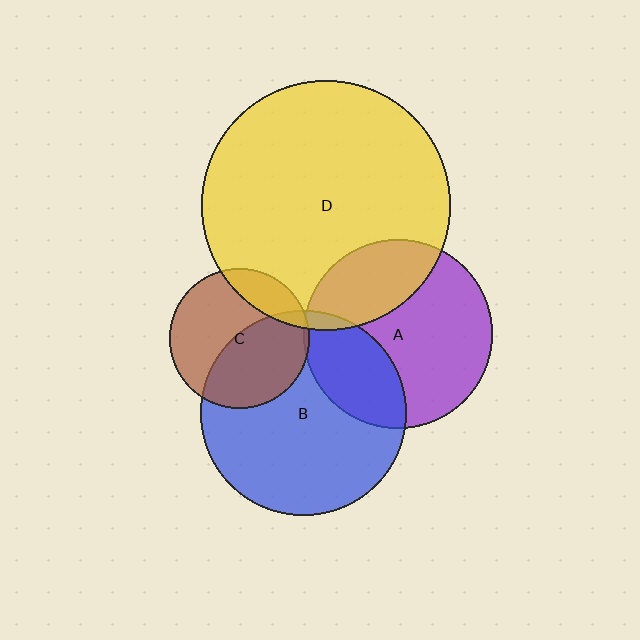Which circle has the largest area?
Circle D (yellow).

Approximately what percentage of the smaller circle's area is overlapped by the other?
Approximately 15%.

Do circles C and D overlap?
Yes.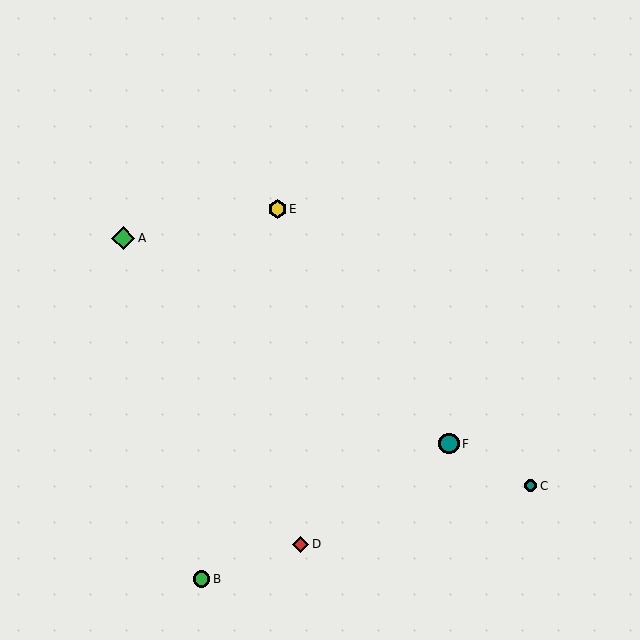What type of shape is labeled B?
Shape B is a green circle.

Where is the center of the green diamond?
The center of the green diamond is at (123, 238).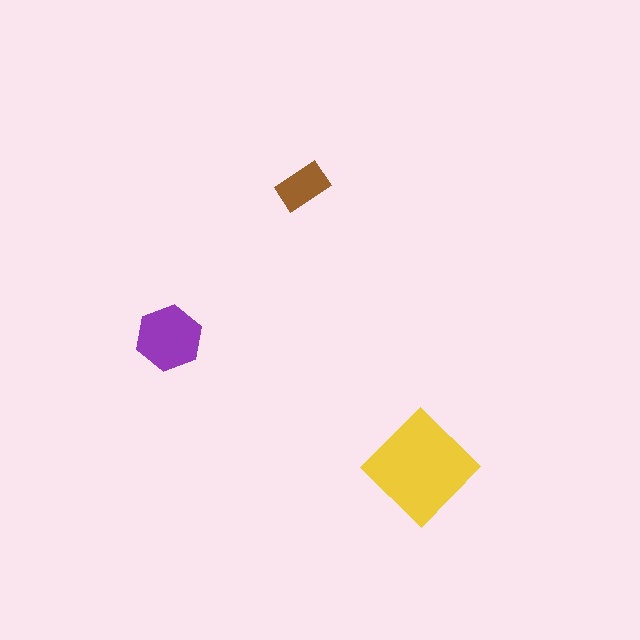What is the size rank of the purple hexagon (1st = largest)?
2nd.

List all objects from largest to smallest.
The yellow diamond, the purple hexagon, the brown rectangle.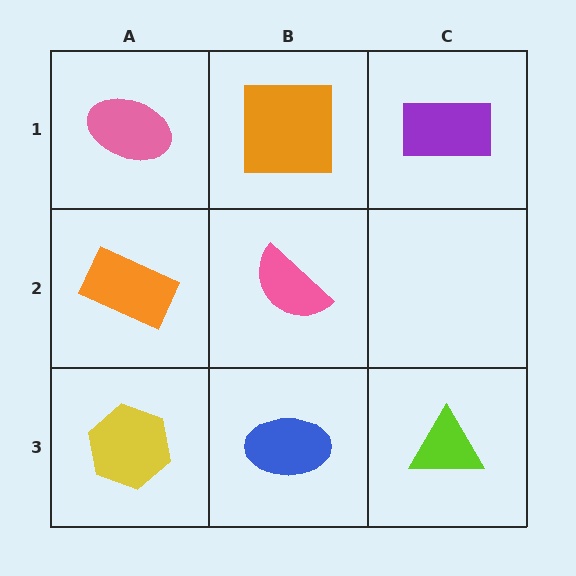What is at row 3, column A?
A yellow hexagon.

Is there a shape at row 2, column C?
No, that cell is empty.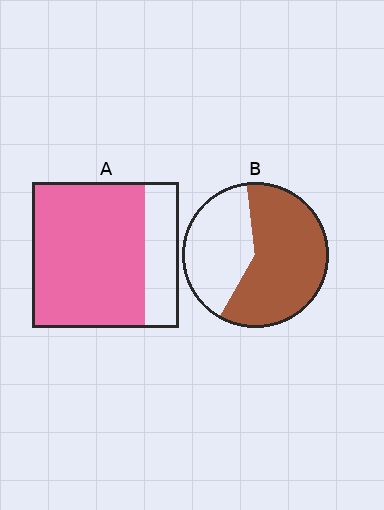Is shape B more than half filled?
Yes.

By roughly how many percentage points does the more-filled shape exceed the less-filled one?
By roughly 15 percentage points (A over B).